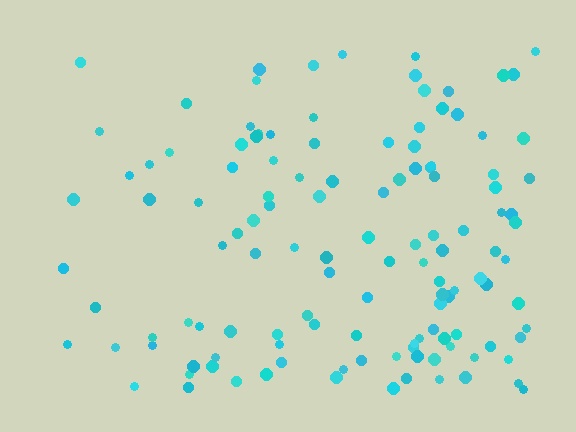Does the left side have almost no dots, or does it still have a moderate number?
Still a moderate number, just noticeably fewer than the right.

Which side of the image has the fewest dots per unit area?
The left.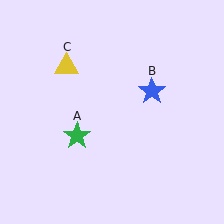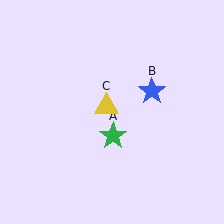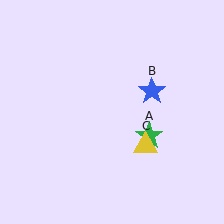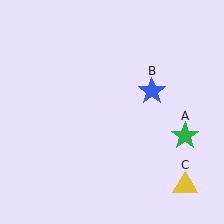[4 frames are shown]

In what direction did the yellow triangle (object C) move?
The yellow triangle (object C) moved down and to the right.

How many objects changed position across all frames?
2 objects changed position: green star (object A), yellow triangle (object C).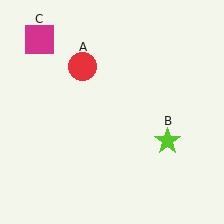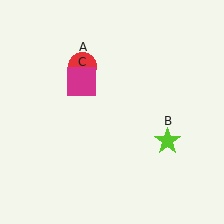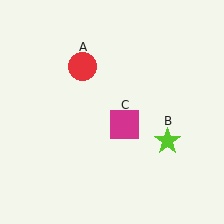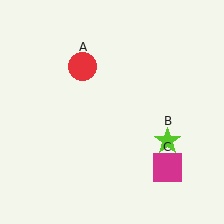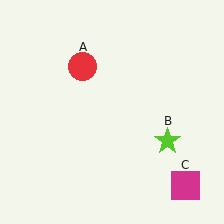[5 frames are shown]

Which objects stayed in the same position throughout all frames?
Red circle (object A) and lime star (object B) remained stationary.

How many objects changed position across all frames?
1 object changed position: magenta square (object C).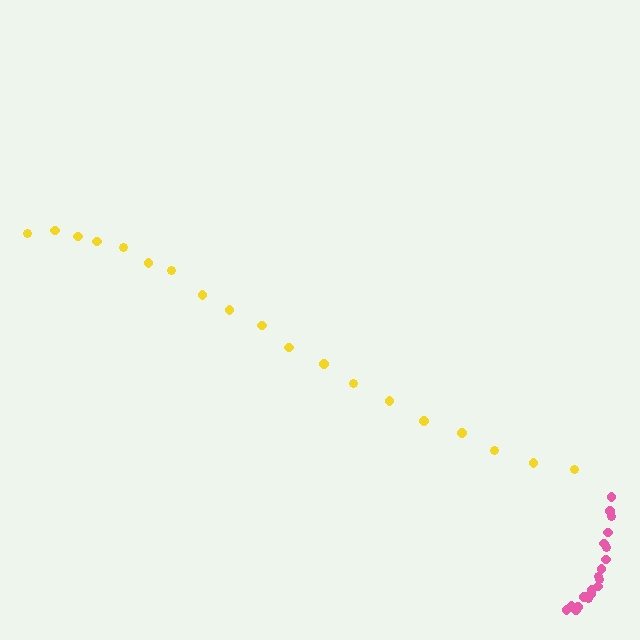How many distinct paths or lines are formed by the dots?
There are 2 distinct paths.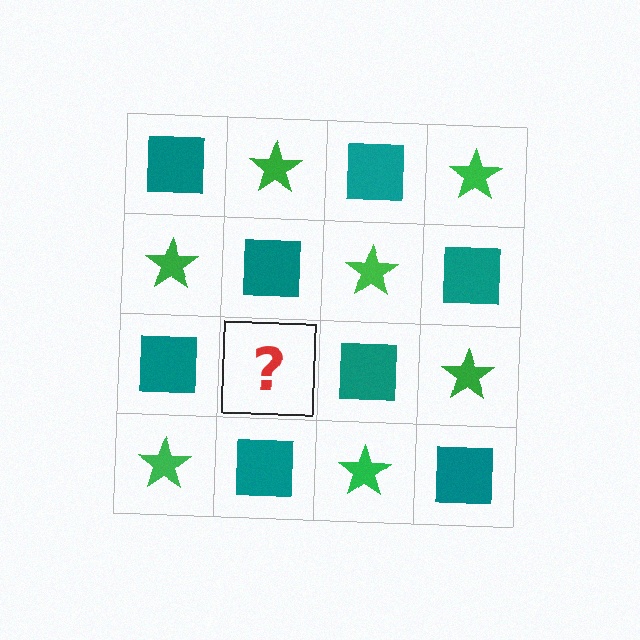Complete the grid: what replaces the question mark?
The question mark should be replaced with a green star.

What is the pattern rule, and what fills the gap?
The rule is that it alternates teal square and green star in a checkerboard pattern. The gap should be filled with a green star.